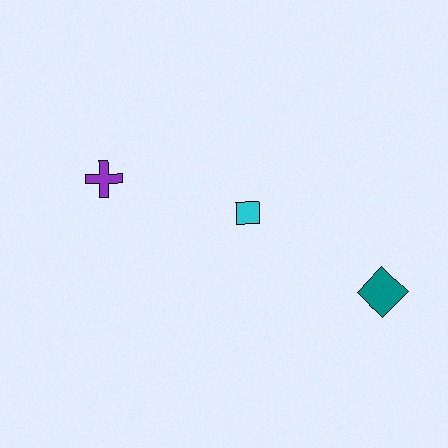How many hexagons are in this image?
There are no hexagons.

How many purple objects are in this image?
There is 1 purple object.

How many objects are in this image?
There are 3 objects.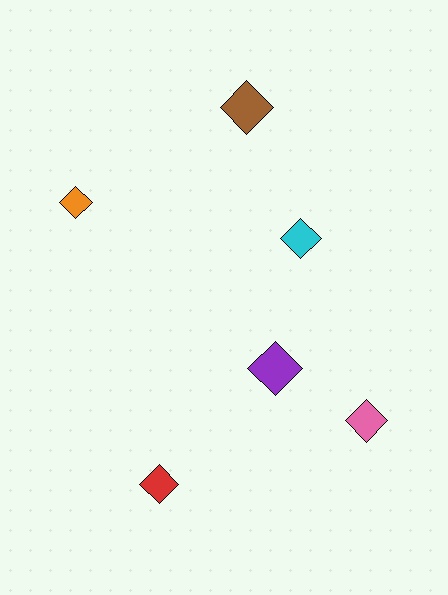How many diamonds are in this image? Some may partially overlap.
There are 6 diamonds.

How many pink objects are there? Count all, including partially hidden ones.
There is 1 pink object.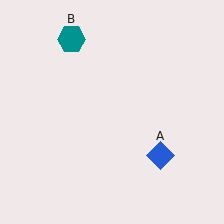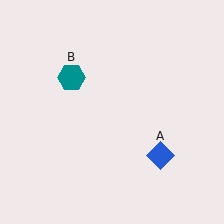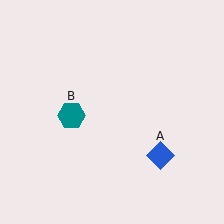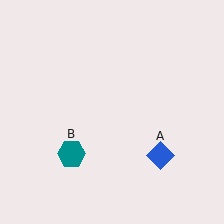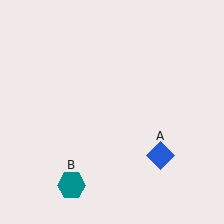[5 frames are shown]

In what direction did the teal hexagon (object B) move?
The teal hexagon (object B) moved down.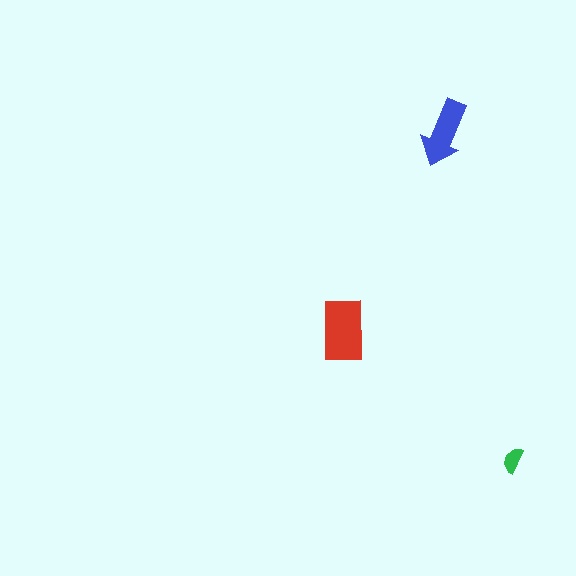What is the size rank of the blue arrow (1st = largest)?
2nd.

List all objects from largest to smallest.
The red rectangle, the blue arrow, the green semicircle.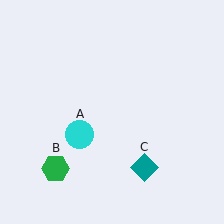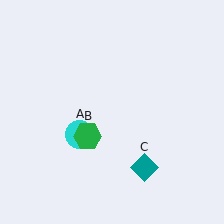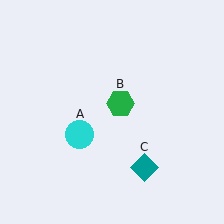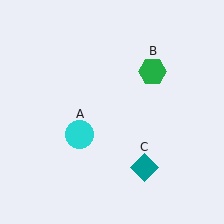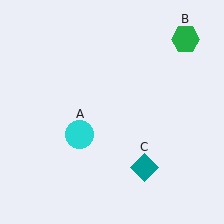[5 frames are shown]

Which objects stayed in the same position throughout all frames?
Cyan circle (object A) and teal diamond (object C) remained stationary.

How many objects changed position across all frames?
1 object changed position: green hexagon (object B).